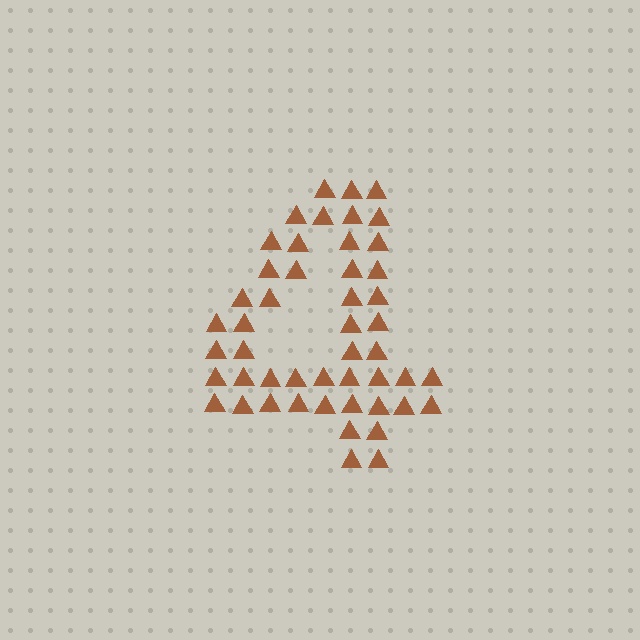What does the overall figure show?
The overall figure shows the digit 4.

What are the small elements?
The small elements are triangles.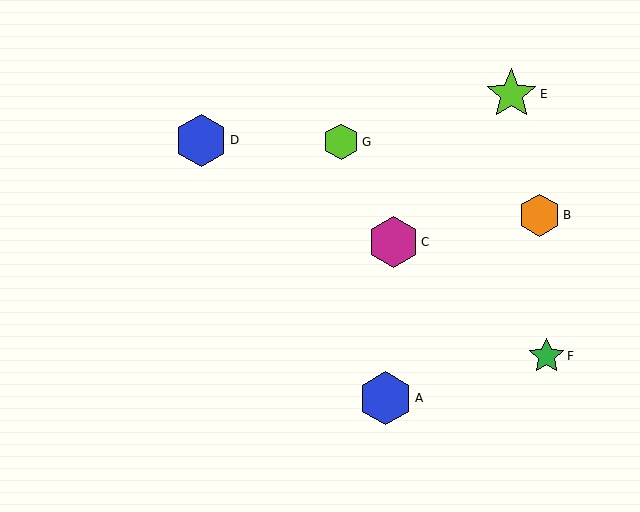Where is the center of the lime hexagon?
The center of the lime hexagon is at (341, 142).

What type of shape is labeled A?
Shape A is a blue hexagon.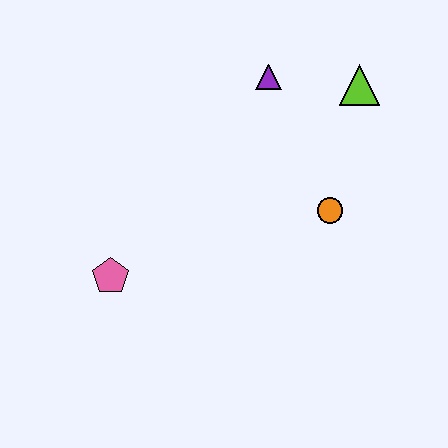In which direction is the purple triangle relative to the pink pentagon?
The purple triangle is above the pink pentagon.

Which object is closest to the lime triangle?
The purple triangle is closest to the lime triangle.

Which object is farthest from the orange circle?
The pink pentagon is farthest from the orange circle.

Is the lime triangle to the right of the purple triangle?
Yes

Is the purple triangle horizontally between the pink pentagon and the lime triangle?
Yes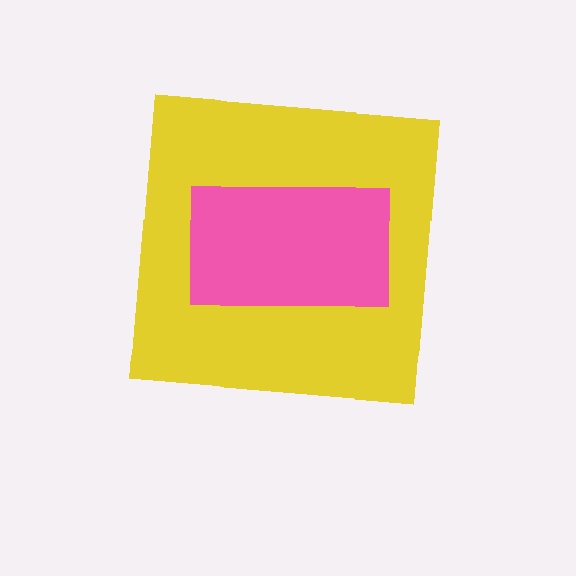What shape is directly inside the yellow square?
The pink rectangle.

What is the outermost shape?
The yellow square.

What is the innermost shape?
The pink rectangle.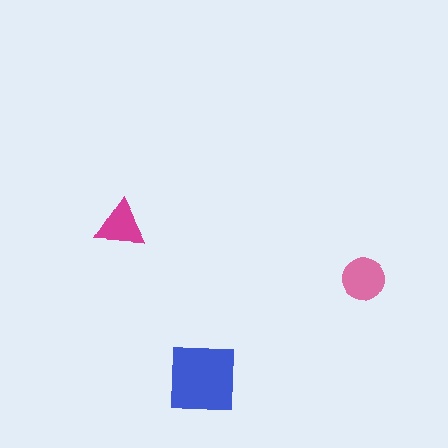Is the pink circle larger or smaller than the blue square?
Smaller.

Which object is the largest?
The blue square.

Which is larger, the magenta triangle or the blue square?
The blue square.